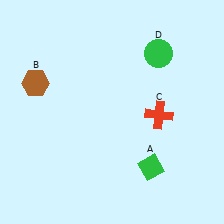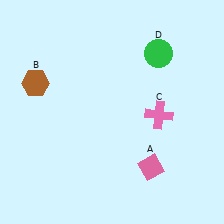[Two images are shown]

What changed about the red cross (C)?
In Image 1, C is red. In Image 2, it changed to pink.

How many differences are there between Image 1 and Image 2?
There are 2 differences between the two images.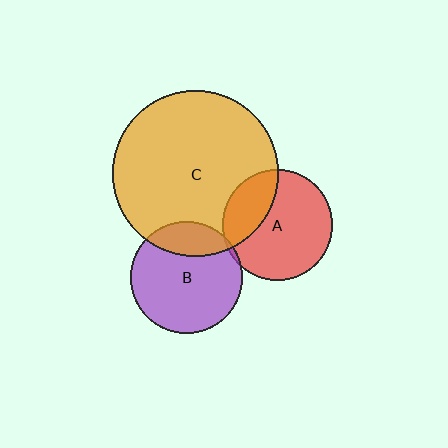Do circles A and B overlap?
Yes.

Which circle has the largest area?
Circle C (orange).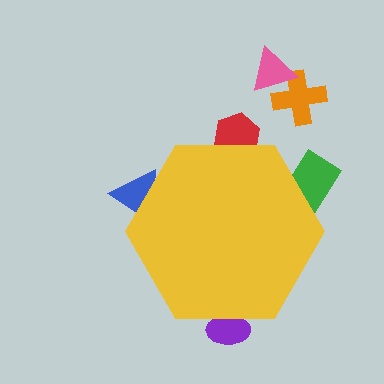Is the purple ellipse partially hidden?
Yes, the purple ellipse is partially hidden behind the yellow hexagon.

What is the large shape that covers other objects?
A yellow hexagon.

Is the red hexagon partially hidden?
Yes, the red hexagon is partially hidden behind the yellow hexagon.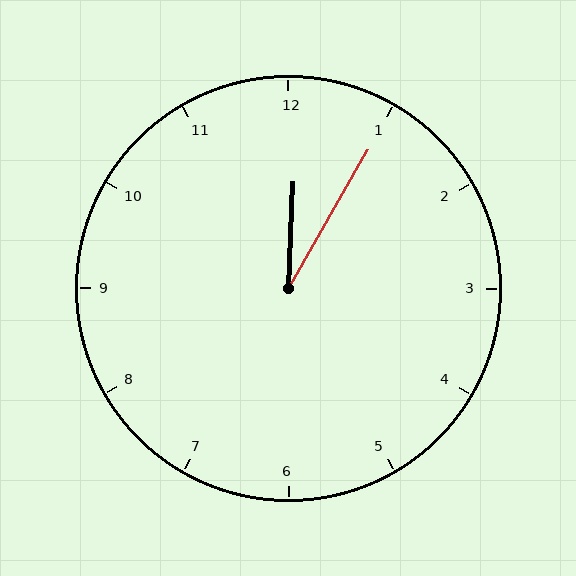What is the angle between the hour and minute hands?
Approximately 28 degrees.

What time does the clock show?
12:05.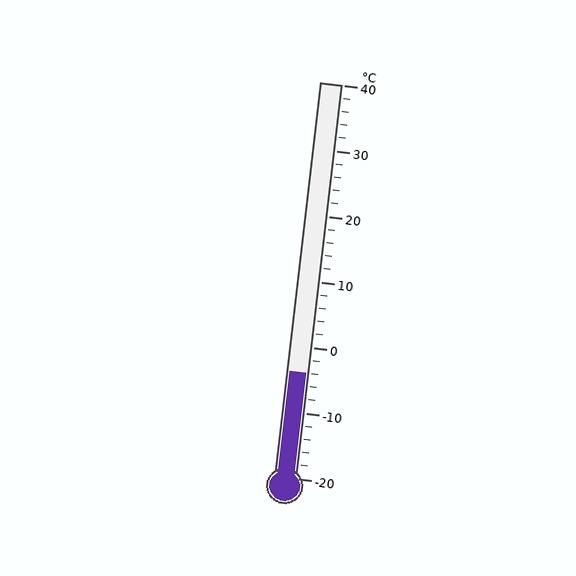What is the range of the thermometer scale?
The thermometer scale ranges from -20°C to 40°C.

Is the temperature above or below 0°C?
The temperature is below 0°C.